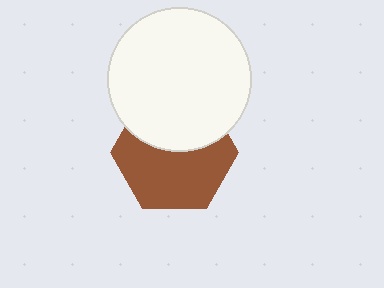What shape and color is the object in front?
The object in front is a white circle.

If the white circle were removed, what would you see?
You would see the complete brown hexagon.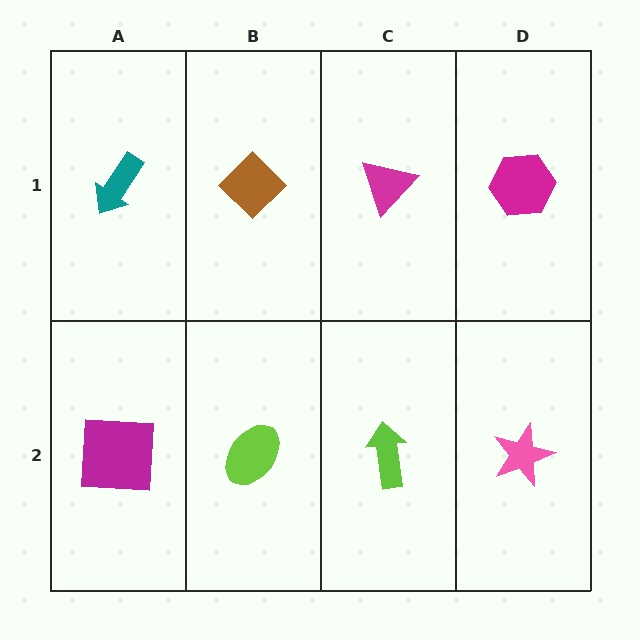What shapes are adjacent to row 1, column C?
A lime arrow (row 2, column C), a brown diamond (row 1, column B), a magenta hexagon (row 1, column D).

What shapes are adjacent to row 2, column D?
A magenta hexagon (row 1, column D), a lime arrow (row 2, column C).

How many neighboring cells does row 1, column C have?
3.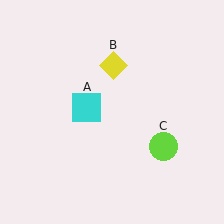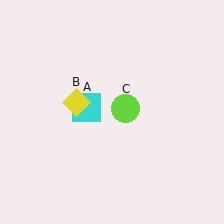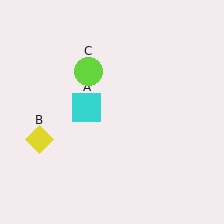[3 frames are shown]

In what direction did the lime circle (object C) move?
The lime circle (object C) moved up and to the left.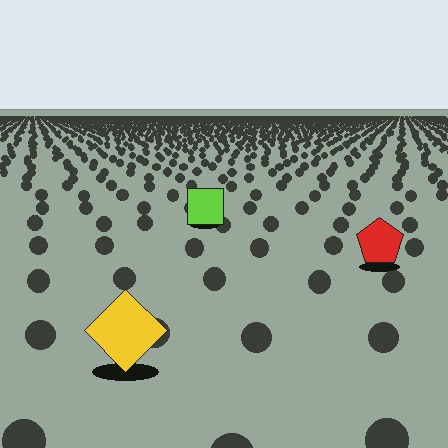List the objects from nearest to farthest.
From nearest to farthest: the yellow diamond, the red pentagon, the lime square.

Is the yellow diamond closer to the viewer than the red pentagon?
Yes. The yellow diamond is closer — you can tell from the texture gradient: the ground texture is coarser near it.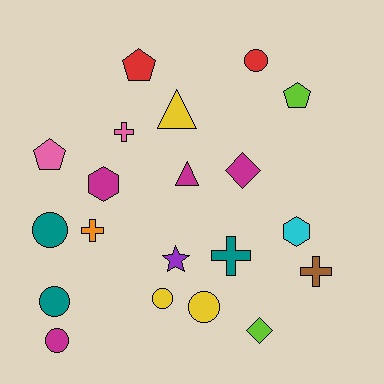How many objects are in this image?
There are 20 objects.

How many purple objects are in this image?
There is 1 purple object.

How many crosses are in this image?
There are 4 crosses.